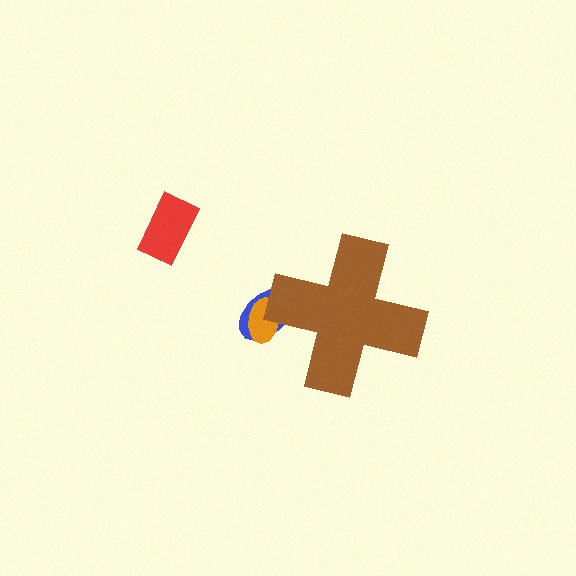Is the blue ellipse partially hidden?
Yes, the blue ellipse is partially hidden behind the brown cross.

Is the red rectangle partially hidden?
No, the red rectangle is fully visible.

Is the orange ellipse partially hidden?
Yes, the orange ellipse is partially hidden behind the brown cross.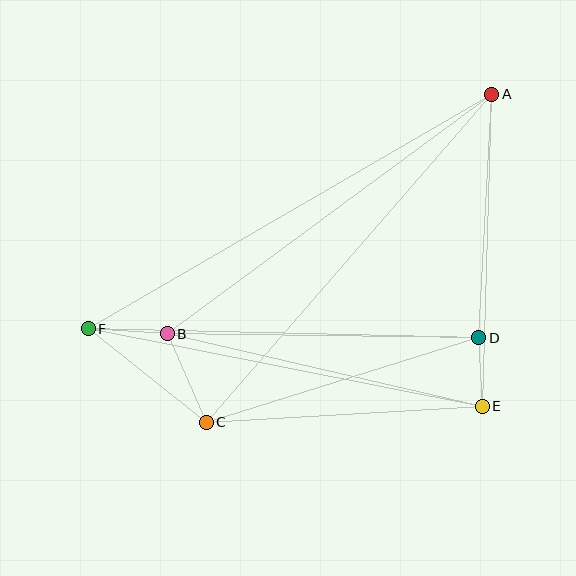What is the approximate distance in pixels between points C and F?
The distance between C and F is approximately 151 pixels.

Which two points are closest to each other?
Points D and E are closest to each other.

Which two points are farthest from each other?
Points A and F are farthest from each other.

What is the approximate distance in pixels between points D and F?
The distance between D and F is approximately 391 pixels.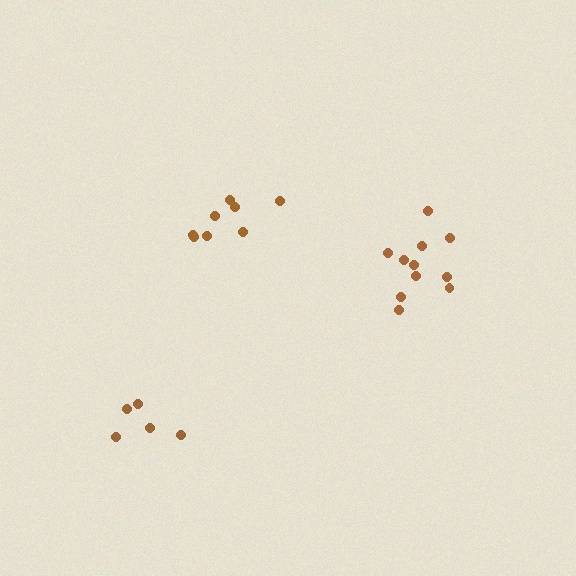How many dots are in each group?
Group 1: 11 dots, Group 2: 5 dots, Group 3: 8 dots (24 total).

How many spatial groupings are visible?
There are 3 spatial groupings.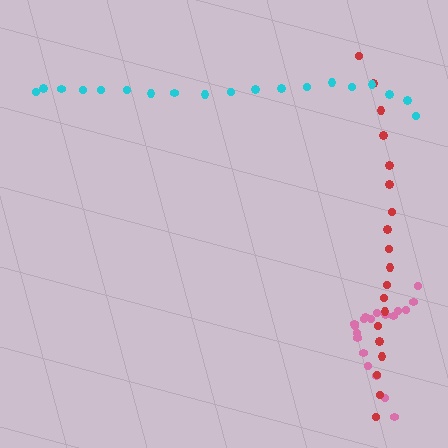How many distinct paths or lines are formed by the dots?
There are 3 distinct paths.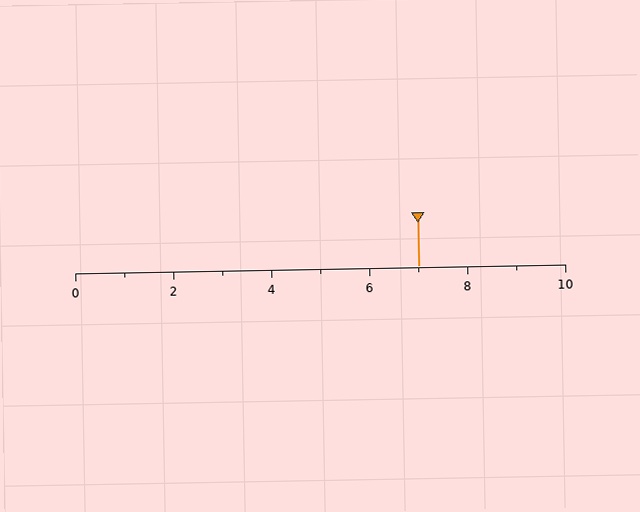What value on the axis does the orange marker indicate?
The marker indicates approximately 7.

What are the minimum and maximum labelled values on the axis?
The axis runs from 0 to 10.